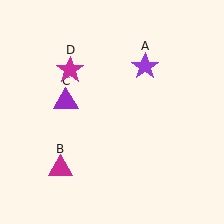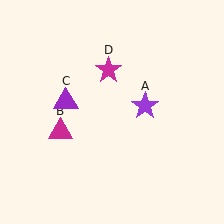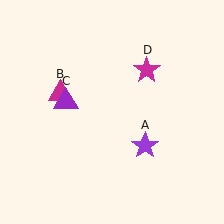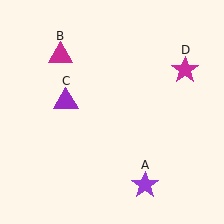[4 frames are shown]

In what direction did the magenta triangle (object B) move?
The magenta triangle (object B) moved up.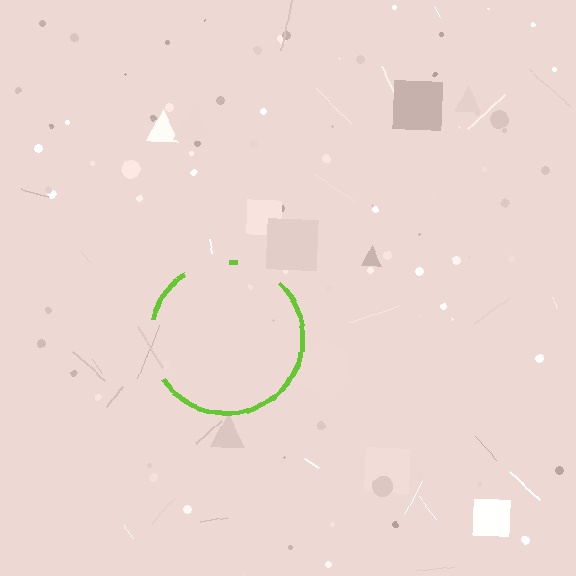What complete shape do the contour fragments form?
The contour fragments form a circle.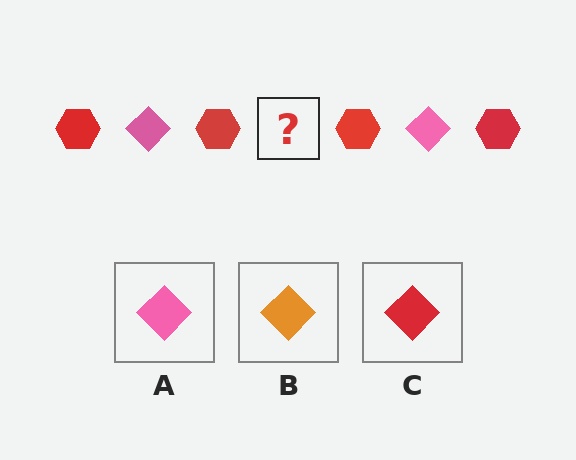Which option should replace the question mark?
Option A.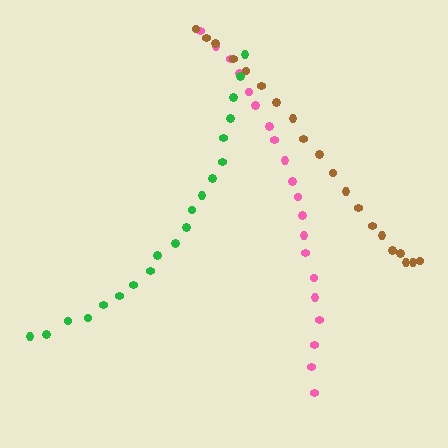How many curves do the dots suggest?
There are 3 distinct paths.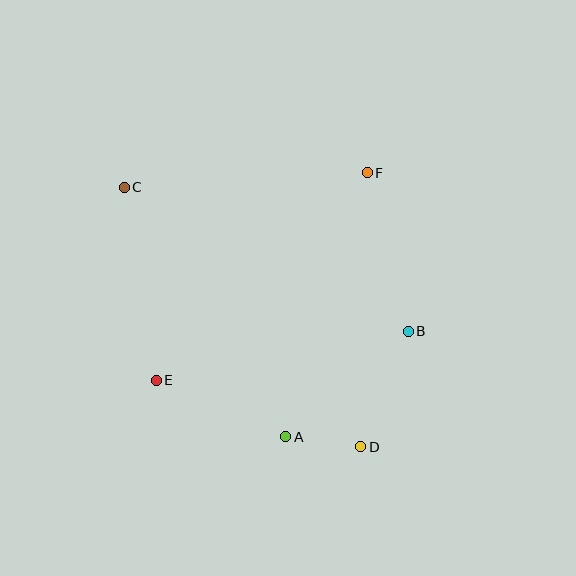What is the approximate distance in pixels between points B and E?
The distance between B and E is approximately 257 pixels.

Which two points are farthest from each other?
Points C and D are farthest from each other.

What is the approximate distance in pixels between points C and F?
The distance between C and F is approximately 243 pixels.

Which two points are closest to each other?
Points A and D are closest to each other.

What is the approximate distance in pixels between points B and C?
The distance between B and C is approximately 318 pixels.